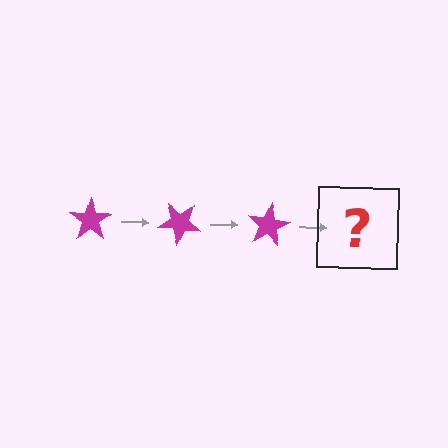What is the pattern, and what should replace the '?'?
The pattern is that the star rotates 40 degrees each step. The '?' should be a magenta star rotated 120 degrees.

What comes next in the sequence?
The next element should be a magenta star rotated 120 degrees.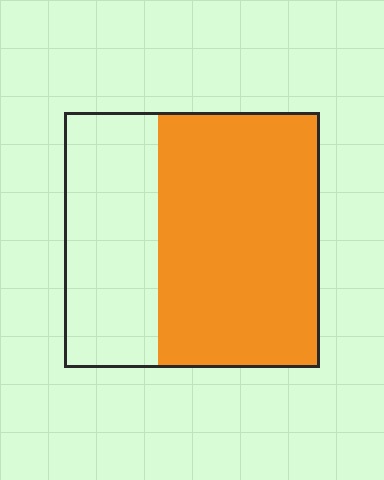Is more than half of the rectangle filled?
Yes.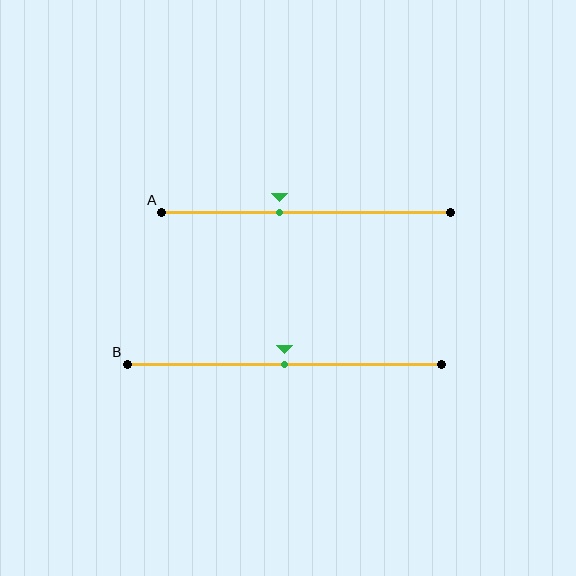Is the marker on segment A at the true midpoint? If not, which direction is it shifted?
No, the marker on segment A is shifted to the left by about 9% of the segment length.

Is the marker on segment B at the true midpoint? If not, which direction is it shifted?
Yes, the marker on segment B is at the true midpoint.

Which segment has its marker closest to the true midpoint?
Segment B has its marker closest to the true midpoint.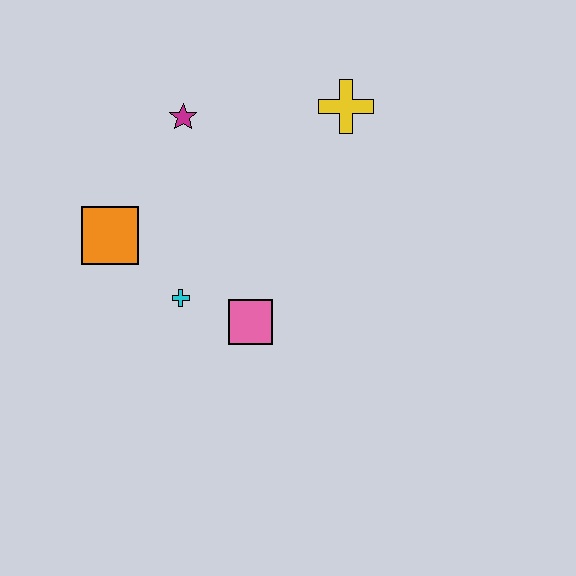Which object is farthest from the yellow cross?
The orange square is farthest from the yellow cross.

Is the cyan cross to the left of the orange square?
No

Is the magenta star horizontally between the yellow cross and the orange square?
Yes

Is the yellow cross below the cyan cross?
No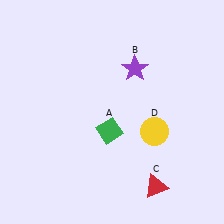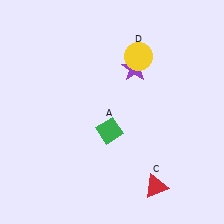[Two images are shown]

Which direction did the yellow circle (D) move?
The yellow circle (D) moved up.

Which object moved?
The yellow circle (D) moved up.